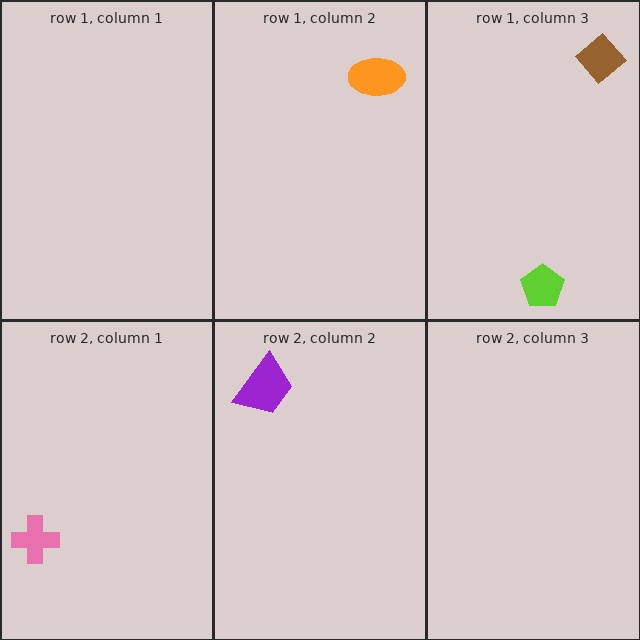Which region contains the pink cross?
The row 2, column 1 region.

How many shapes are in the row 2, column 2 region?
1.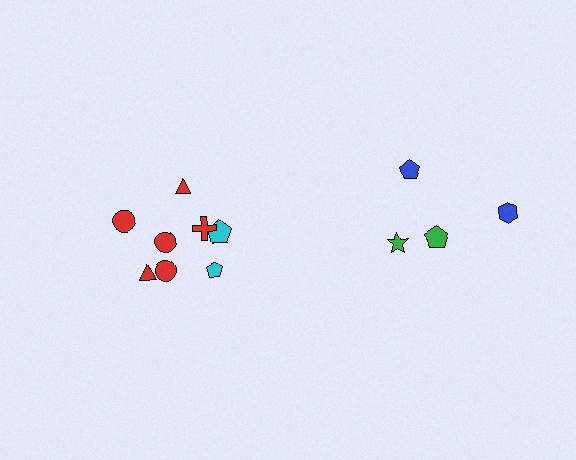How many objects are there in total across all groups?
There are 12 objects.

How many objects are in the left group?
There are 8 objects.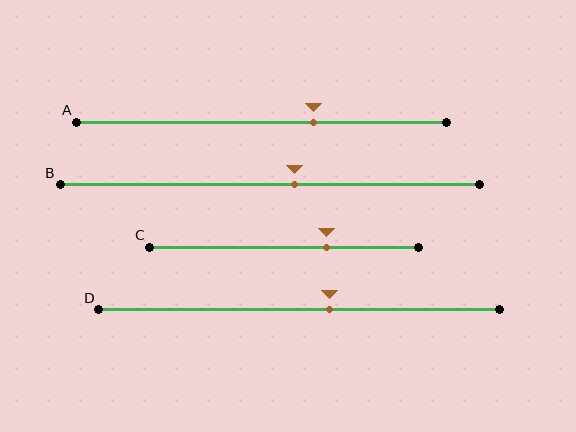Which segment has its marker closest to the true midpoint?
Segment B has its marker closest to the true midpoint.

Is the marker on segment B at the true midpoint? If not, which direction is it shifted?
No, the marker on segment B is shifted to the right by about 6% of the segment length.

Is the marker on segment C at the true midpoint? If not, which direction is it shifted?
No, the marker on segment C is shifted to the right by about 16% of the segment length.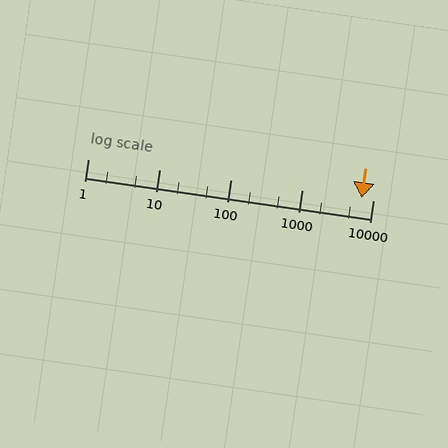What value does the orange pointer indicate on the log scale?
The pointer indicates approximately 6900.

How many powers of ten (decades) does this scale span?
The scale spans 4 decades, from 1 to 10000.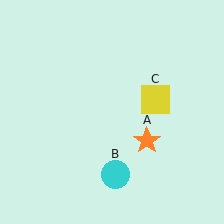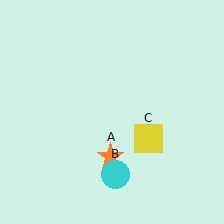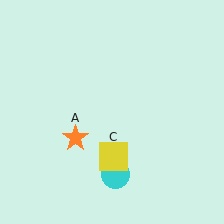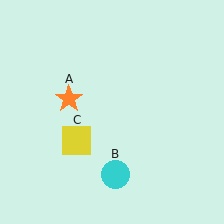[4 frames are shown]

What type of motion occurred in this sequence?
The orange star (object A), yellow square (object C) rotated clockwise around the center of the scene.